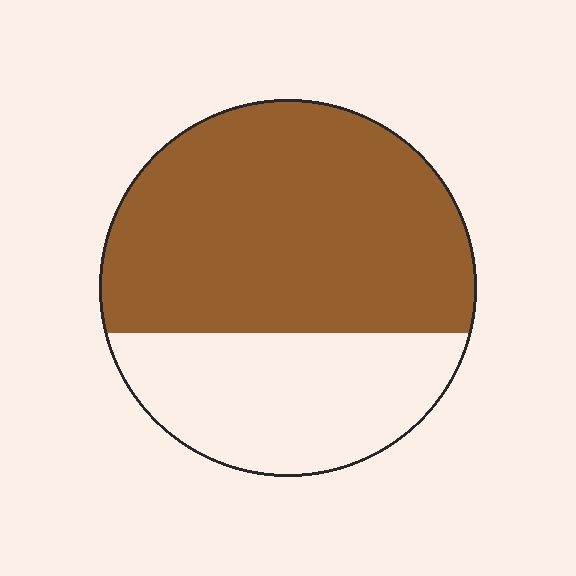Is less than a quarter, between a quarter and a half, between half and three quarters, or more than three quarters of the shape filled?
Between half and three quarters.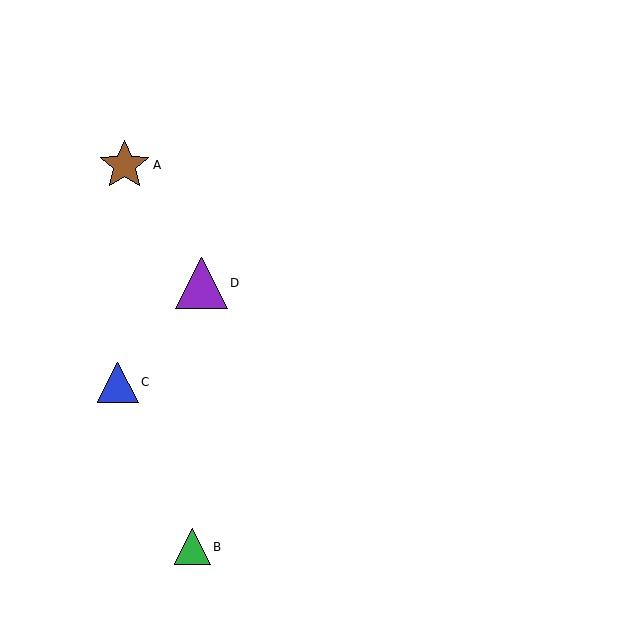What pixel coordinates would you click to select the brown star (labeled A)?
Click at (124, 165) to select the brown star A.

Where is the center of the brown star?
The center of the brown star is at (124, 165).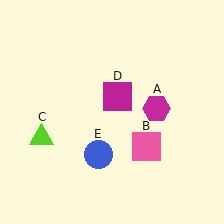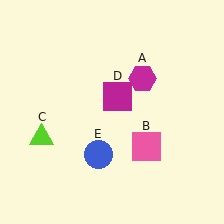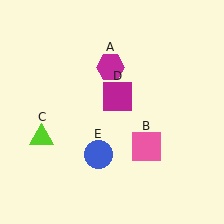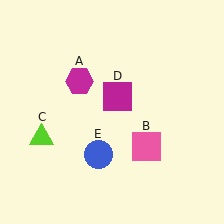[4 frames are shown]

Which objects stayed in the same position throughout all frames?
Pink square (object B) and lime triangle (object C) and magenta square (object D) and blue circle (object E) remained stationary.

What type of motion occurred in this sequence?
The magenta hexagon (object A) rotated counterclockwise around the center of the scene.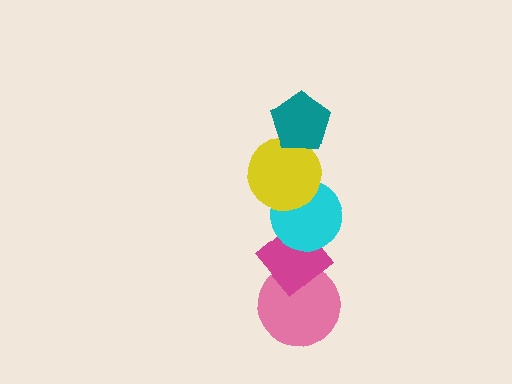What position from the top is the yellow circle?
The yellow circle is 2nd from the top.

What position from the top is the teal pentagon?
The teal pentagon is 1st from the top.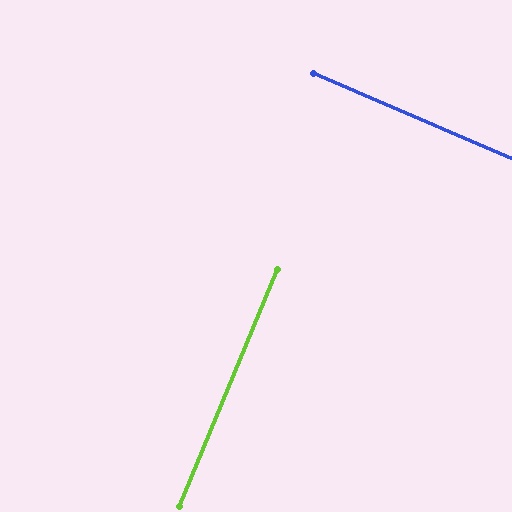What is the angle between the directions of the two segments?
Approximately 89 degrees.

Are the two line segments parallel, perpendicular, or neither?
Perpendicular — they meet at approximately 89°.